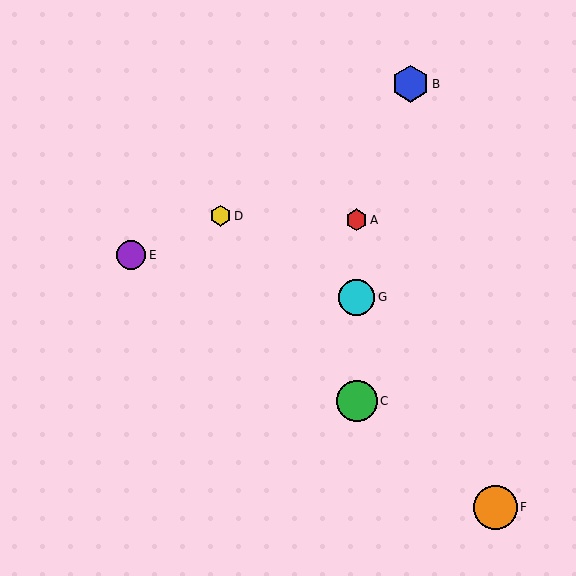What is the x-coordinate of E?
Object E is at x≈131.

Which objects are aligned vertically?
Objects A, C, G are aligned vertically.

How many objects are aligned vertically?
3 objects (A, C, G) are aligned vertically.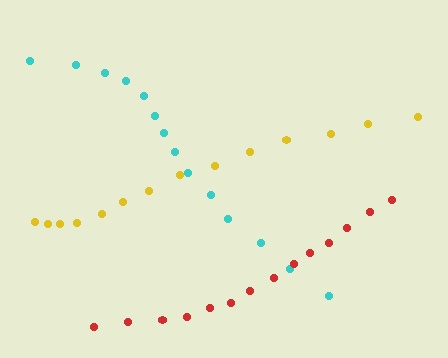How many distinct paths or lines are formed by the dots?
There are 3 distinct paths.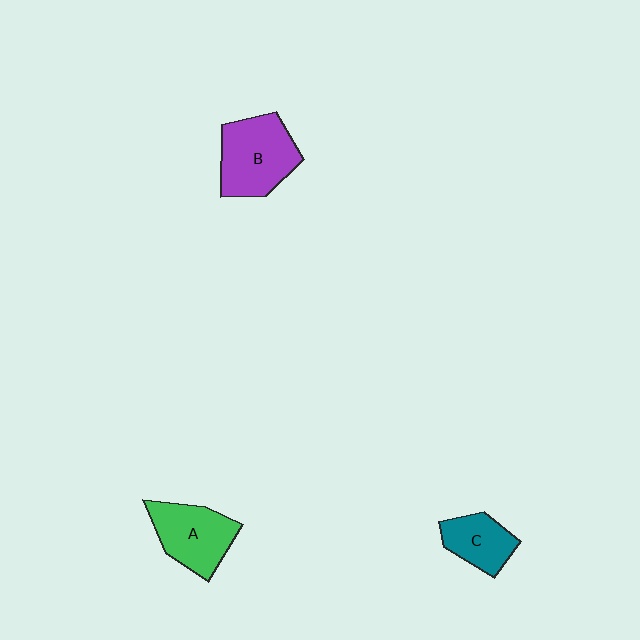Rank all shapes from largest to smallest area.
From largest to smallest: B (purple), A (green), C (teal).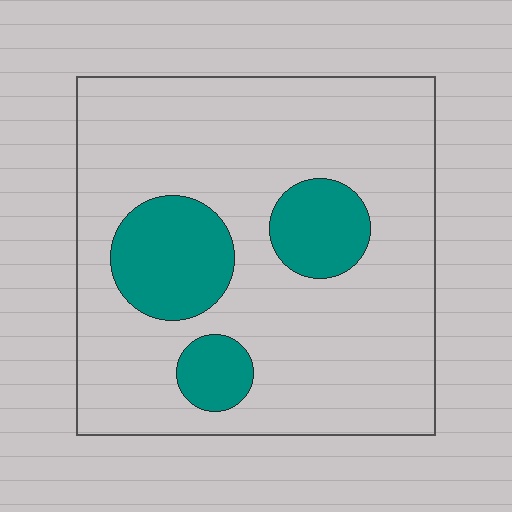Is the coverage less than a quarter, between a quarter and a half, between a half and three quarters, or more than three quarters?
Less than a quarter.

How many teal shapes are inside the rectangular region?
3.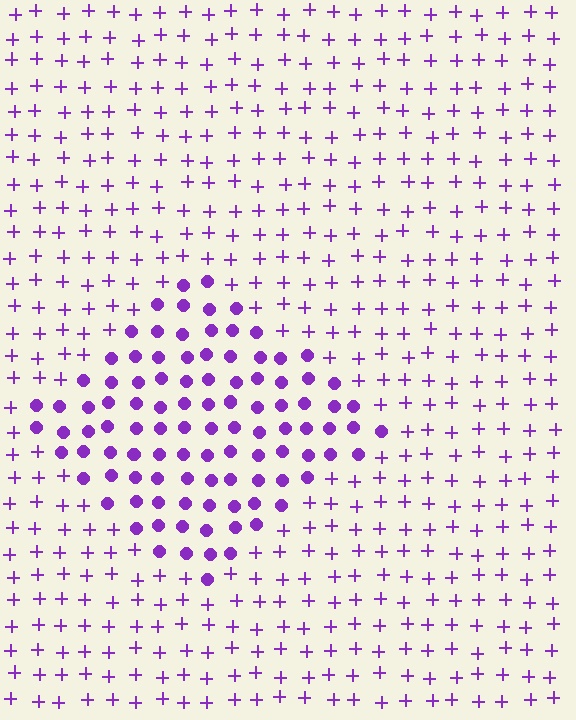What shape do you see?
I see a diamond.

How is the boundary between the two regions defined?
The boundary is defined by a change in element shape: circles inside vs. plus signs outside. All elements share the same color and spacing.